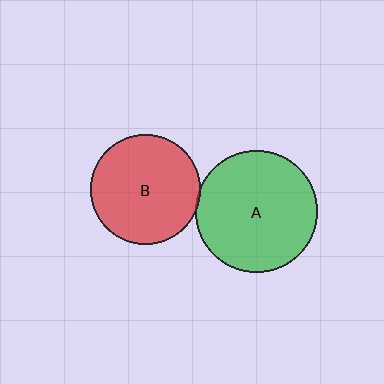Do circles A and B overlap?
Yes.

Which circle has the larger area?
Circle A (green).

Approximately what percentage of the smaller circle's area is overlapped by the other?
Approximately 5%.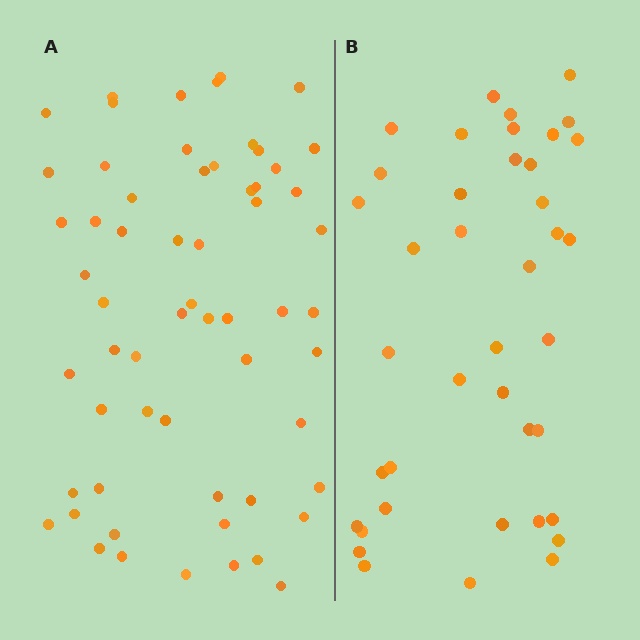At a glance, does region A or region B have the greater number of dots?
Region A (the left region) has more dots.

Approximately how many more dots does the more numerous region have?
Region A has approximately 20 more dots than region B.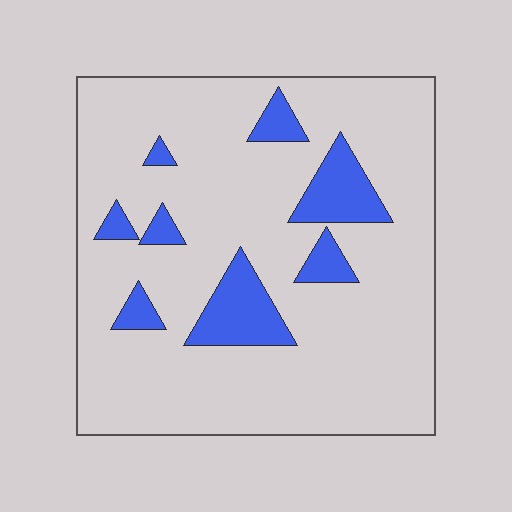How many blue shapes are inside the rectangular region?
8.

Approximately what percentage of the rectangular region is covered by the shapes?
Approximately 15%.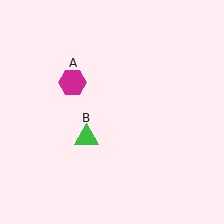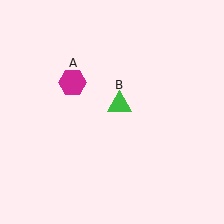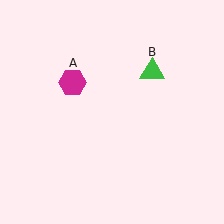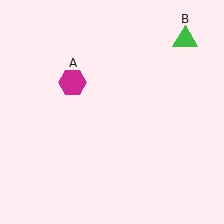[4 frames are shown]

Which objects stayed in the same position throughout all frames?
Magenta hexagon (object A) remained stationary.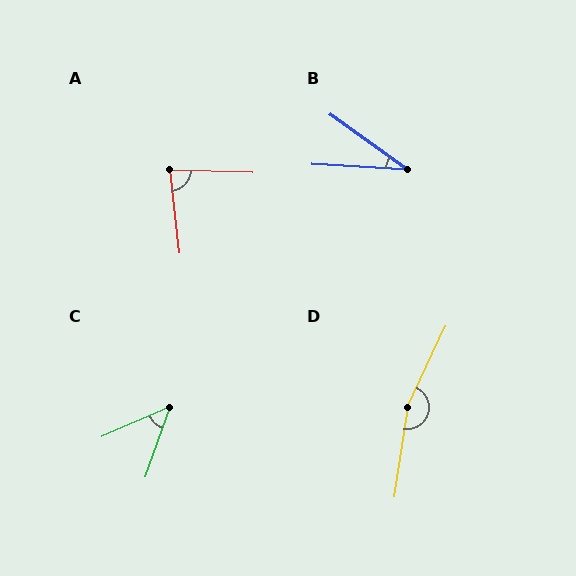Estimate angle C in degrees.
Approximately 46 degrees.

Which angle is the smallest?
B, at approximately 32 degrees.